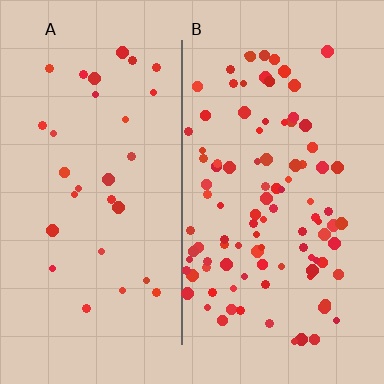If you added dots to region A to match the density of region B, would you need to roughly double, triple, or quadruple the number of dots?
Approximately triple.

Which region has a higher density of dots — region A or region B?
B (the right).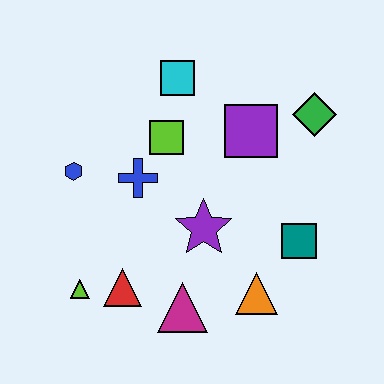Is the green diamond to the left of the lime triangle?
No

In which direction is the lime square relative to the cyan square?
The lime square is below the cyan square.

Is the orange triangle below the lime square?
Yes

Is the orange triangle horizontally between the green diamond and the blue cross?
Yes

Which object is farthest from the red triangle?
The green diamond is farthest from the red triangle.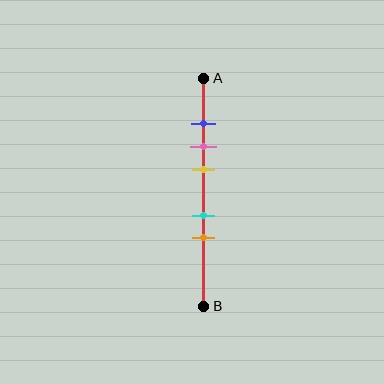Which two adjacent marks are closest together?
The blue and pink marks are the closest adjacent pair.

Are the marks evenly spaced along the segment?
No, the marks are not evenly spaced.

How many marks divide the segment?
There are 5 marks dividing the segment.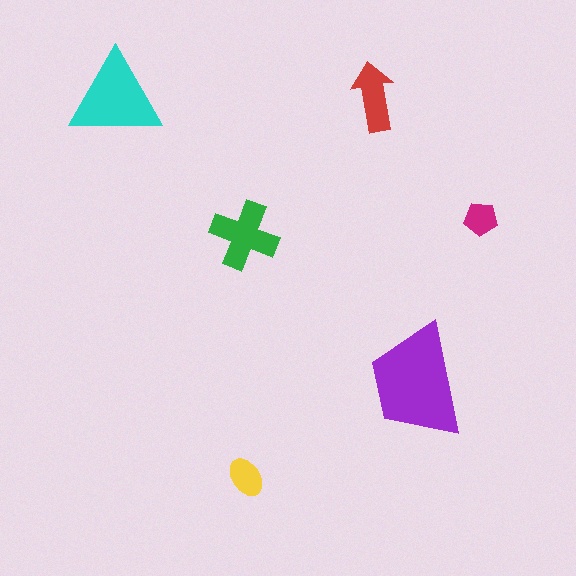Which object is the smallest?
The magenta pentagon.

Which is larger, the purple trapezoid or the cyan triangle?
The purple trapezoid.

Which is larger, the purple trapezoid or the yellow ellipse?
The purple trapezoid.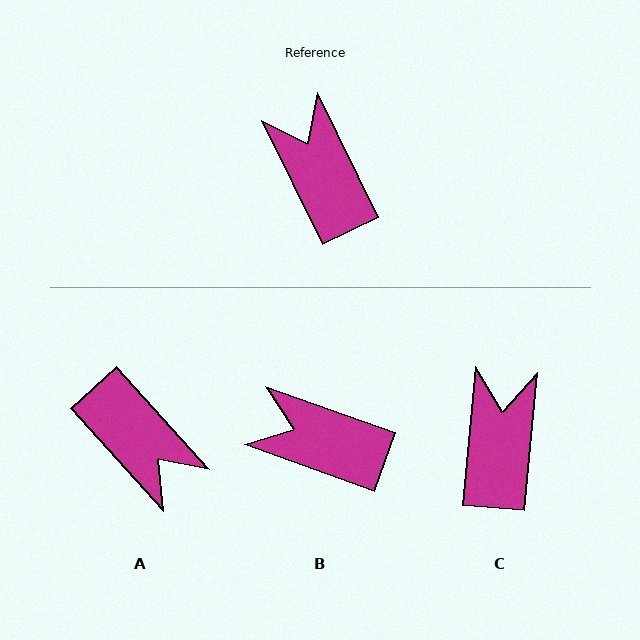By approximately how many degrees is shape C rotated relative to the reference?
Approximately 31 degrees clockwise.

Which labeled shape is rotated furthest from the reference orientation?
A, about 164 degrees away.